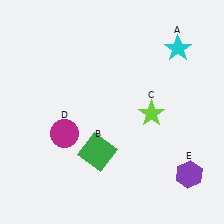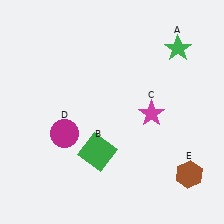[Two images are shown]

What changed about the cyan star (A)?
In Image 1, A is cyan. In Image 2, it changed to green.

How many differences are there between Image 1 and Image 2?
There are 3 differences between the two images.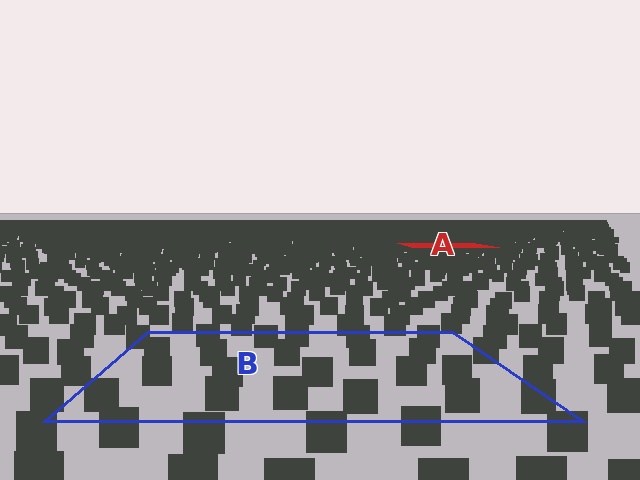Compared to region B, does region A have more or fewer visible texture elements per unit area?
Region A has more texture elements per unit area — they are packed more densely because it is farther away.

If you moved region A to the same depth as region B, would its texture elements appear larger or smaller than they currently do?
They would appear larger. At a closer depth, the same texture elements are projected at a bigger on-screen size.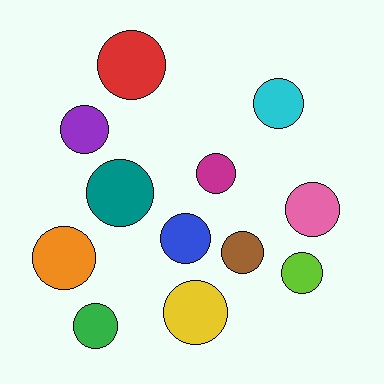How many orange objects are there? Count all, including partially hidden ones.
There is 1 orange object.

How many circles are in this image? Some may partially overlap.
There are 12 circles.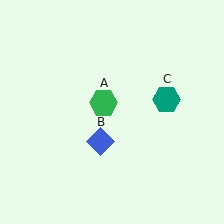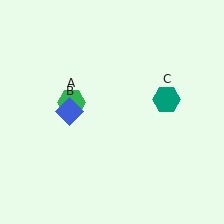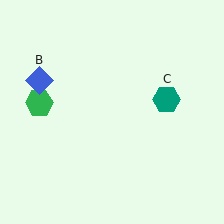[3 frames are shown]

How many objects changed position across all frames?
2 objects changed position: green hexagon (object A), blue diamond (object B).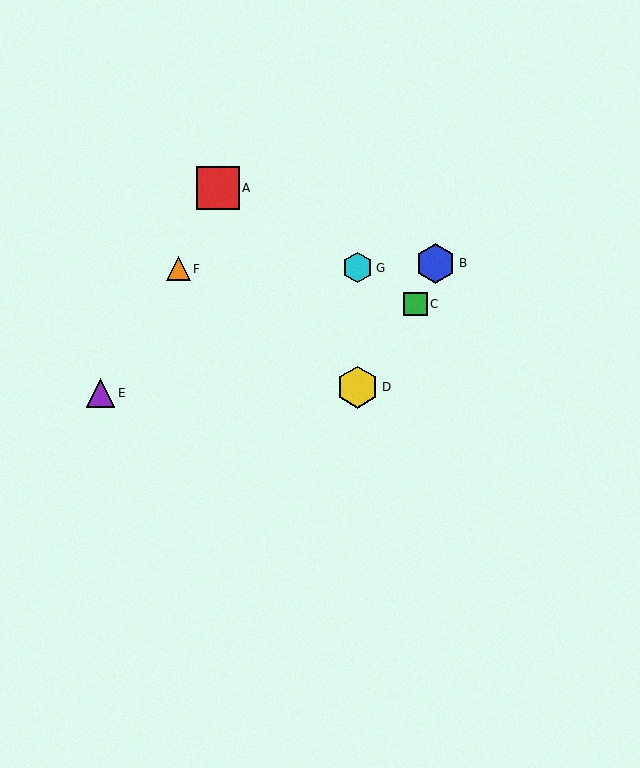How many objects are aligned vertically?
2 objects (D, G) are aligned vertically.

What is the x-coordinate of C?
Object C is at x≈416.